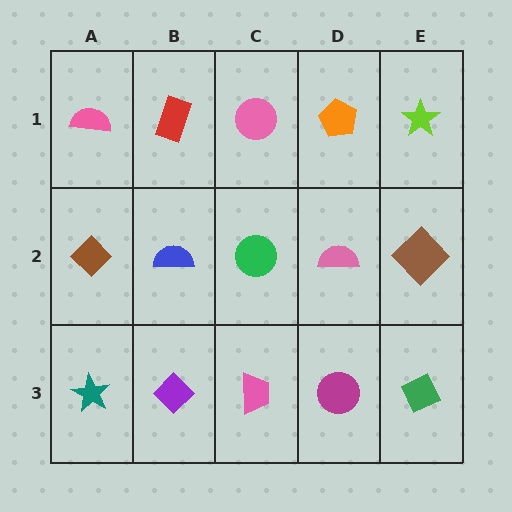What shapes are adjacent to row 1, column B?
A blue semicircle (row 2, column B), a pink semicircle (row 1, column A), a pink circle (row 1, column C).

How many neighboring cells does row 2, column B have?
4.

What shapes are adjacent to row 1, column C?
A green circle (row 2, column C), a red rectangle (row 1, column B), an orange pentagon (row 1, column D).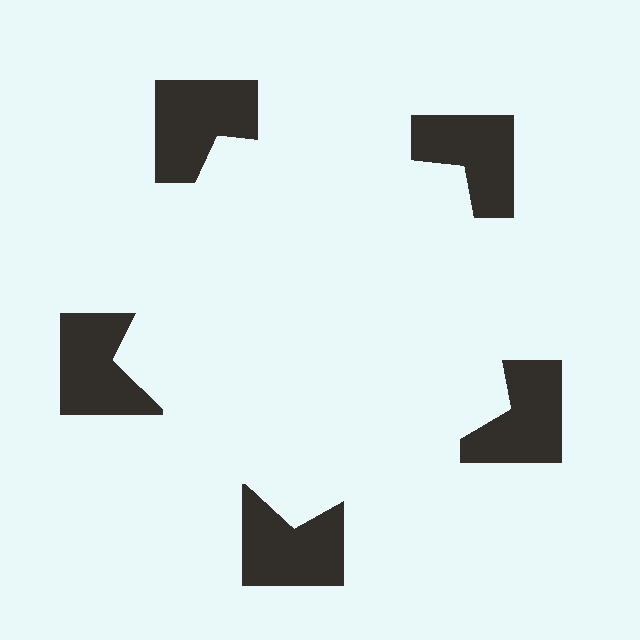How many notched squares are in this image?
There are 5 — one at each vertex of the illusory pentagon.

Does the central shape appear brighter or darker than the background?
It typically appears slightly brighter than the background, even though no actual brightness change is drawn.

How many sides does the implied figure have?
5 sides.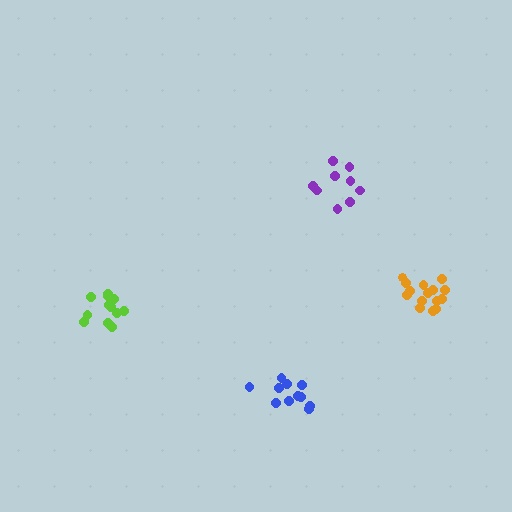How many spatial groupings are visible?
There are 4 spatial groupings.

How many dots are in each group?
Group 1: 11 dots, Group 2: 13 dots, Group 3: 9 dots, Group 4: 15 dots (48 total).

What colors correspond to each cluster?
The clusters are colored: blue, lime, purple, orange.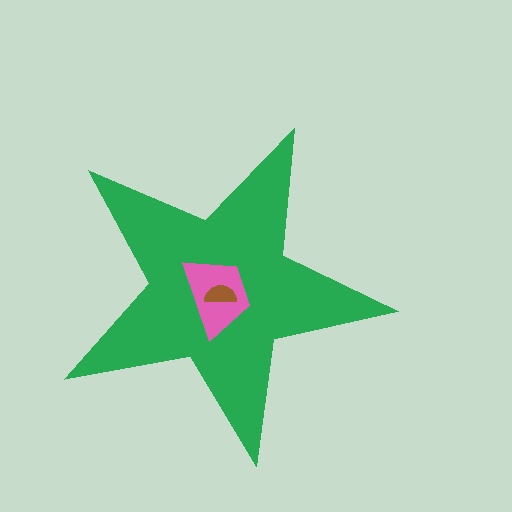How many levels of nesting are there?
3.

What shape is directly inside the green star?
The pink trapezoid.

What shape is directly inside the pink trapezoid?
The brown semicircle.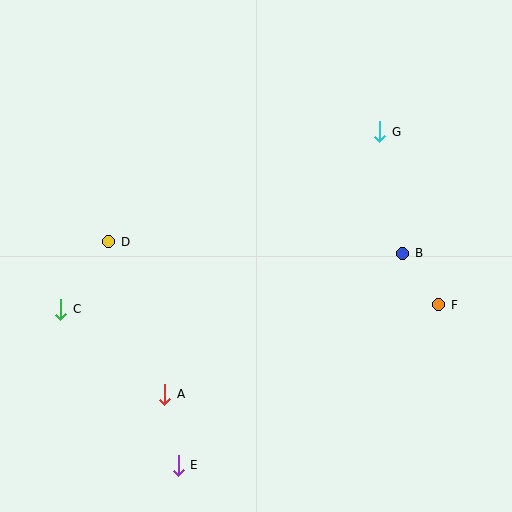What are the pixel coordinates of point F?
Point F is at (439, 305).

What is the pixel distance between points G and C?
The distance between G and C is 365 pixels.